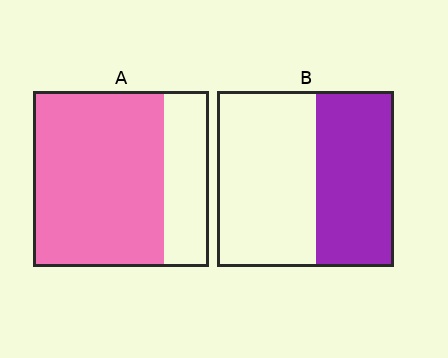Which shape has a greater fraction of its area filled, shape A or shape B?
Shape A.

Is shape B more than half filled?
No.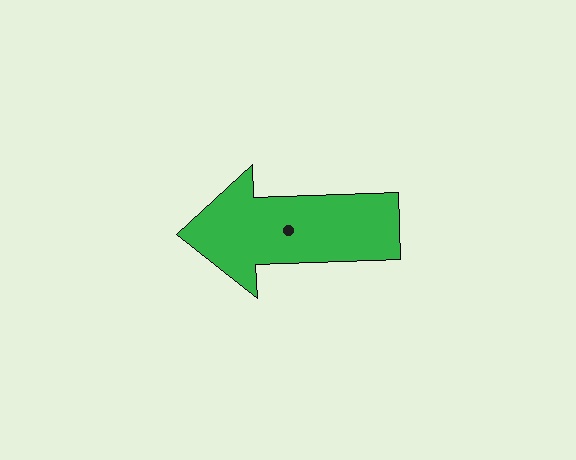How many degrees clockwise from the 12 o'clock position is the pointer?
Approximately 268 degrees.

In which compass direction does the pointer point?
West.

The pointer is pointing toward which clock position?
Roughly 9 o'clock.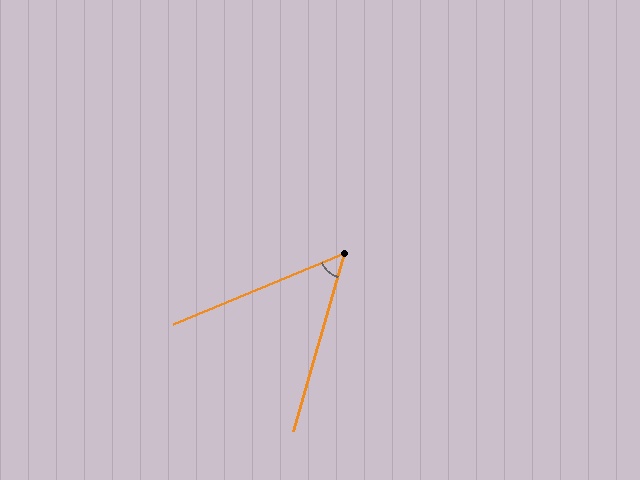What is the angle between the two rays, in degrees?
Approximately 51 degrees.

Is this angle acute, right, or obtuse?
It is acute.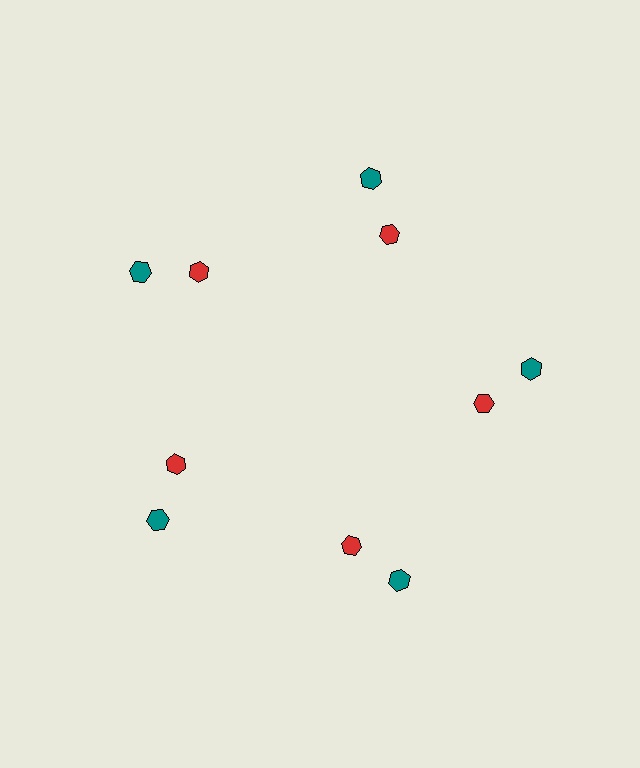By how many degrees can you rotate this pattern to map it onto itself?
The pattern maps onto itself every 72 degrees of rotation.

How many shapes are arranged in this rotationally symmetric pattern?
There are 10 shapes, arranged in 5 groups of 2.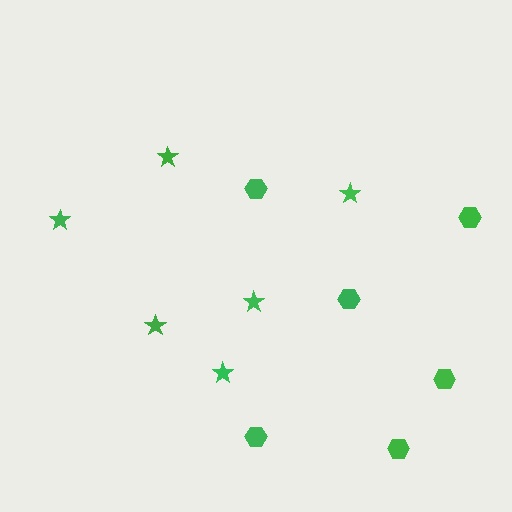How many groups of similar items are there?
There are 2 groups: one group of stars (6) and one group of hexagons (6).